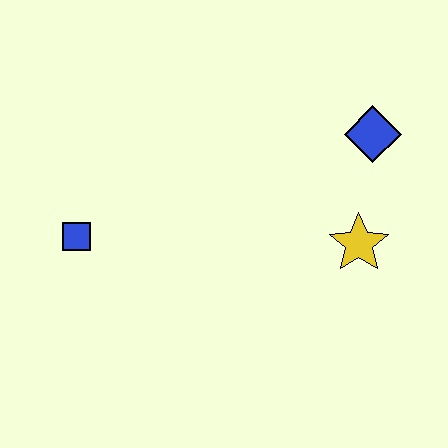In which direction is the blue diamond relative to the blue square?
The blue diamond is to the right of the blue square.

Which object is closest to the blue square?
The yellow star is closest to the blue square.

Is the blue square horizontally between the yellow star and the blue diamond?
No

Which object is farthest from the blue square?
The blue diamond is farthest from the blue square.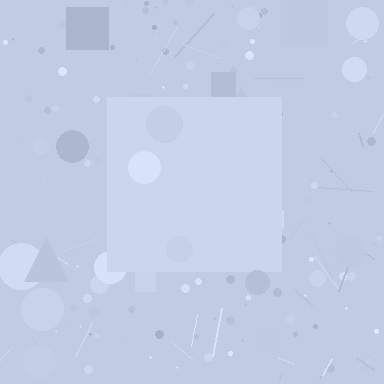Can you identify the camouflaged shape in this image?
The camouflaged shape is a square.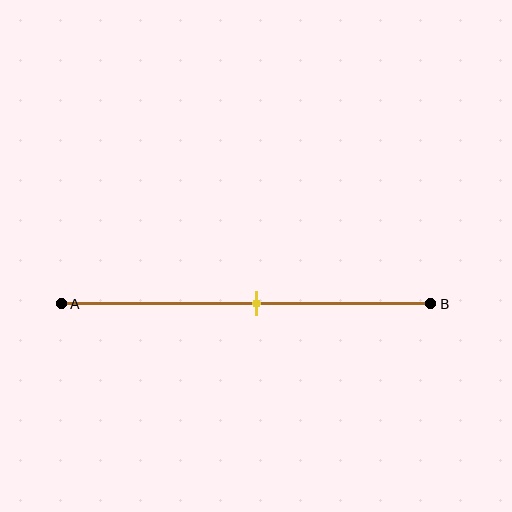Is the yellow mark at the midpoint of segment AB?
Yes, the mark is approximately at the midpoint.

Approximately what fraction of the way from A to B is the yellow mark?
The yellow mark is approximately 55% of the way from A to B.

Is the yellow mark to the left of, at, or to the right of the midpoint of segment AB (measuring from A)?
The yellow mark is approximately at the midpoint of segment AB.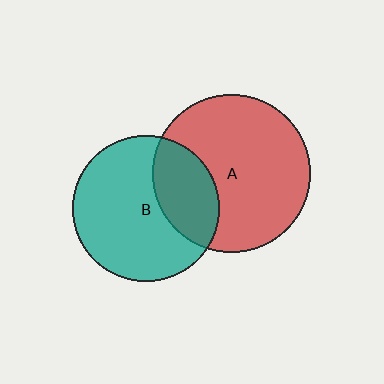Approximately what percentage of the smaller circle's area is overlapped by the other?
Approximately 30%.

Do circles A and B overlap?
Yes.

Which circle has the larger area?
Circle A (red).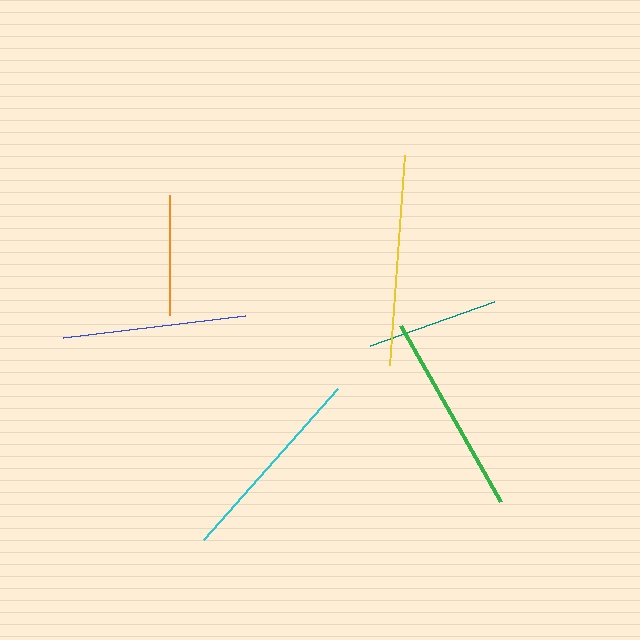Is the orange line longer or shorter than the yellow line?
The yellow line is longer than the orange line.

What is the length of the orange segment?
The orange segment is approximately 120 pixels long.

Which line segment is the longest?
The yellow line is the longest at approximately 211 pixels.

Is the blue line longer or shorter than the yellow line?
The yellow line is longer than the blue line.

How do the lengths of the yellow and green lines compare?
The yellow and green lines are approximately the same length.